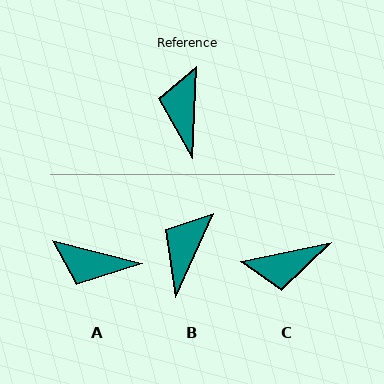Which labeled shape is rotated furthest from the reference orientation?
C, about 104 degrees away.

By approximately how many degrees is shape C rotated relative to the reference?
Approximately 104 degrees counter-clockwise.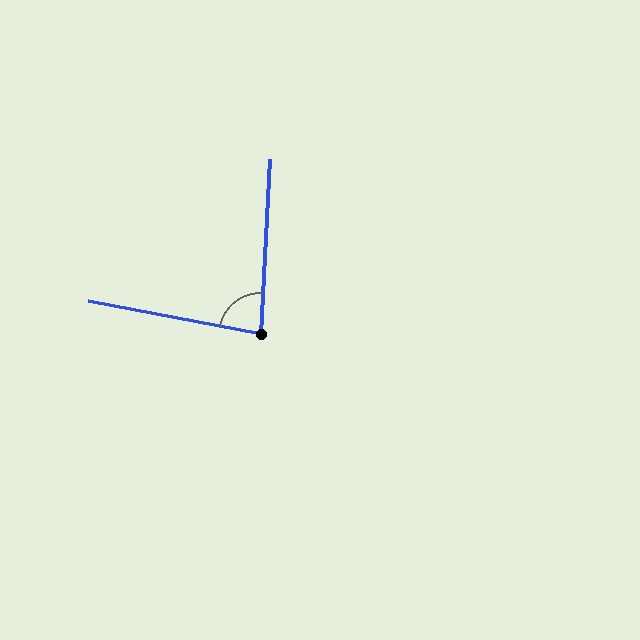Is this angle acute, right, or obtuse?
It is acute.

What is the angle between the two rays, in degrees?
Approximately 82 degrees.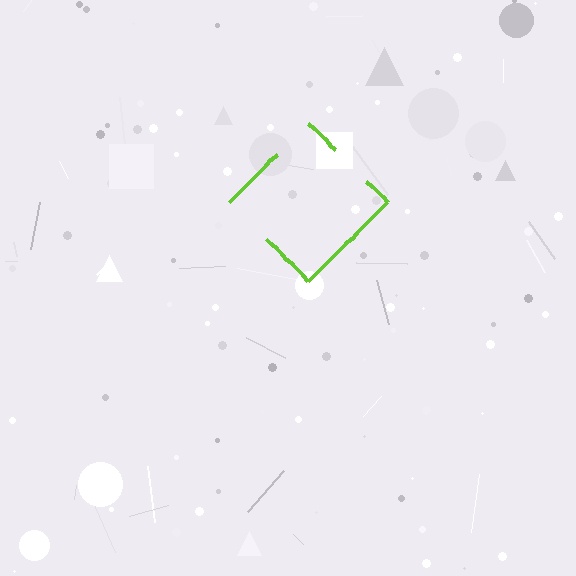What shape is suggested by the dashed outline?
The dashed outline suggests a diamond.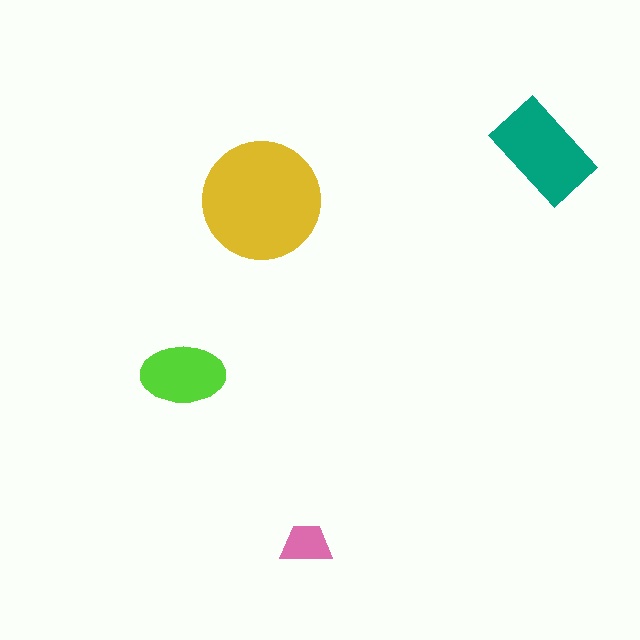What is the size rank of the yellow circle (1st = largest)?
1st.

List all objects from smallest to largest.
The pink trapezoid, the lime ellipse, the teal rectangle, the yellow circle.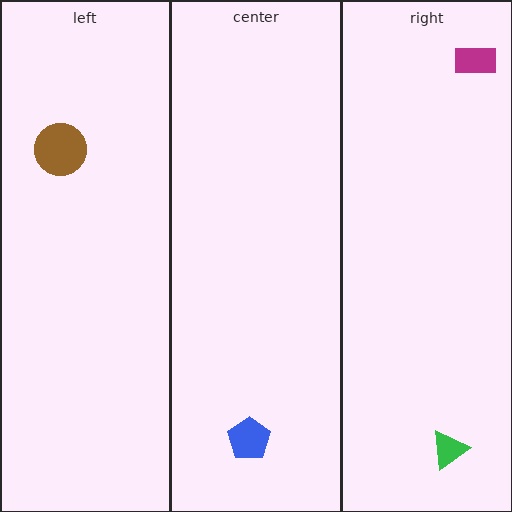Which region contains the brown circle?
The left region.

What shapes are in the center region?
The blue pentagon.